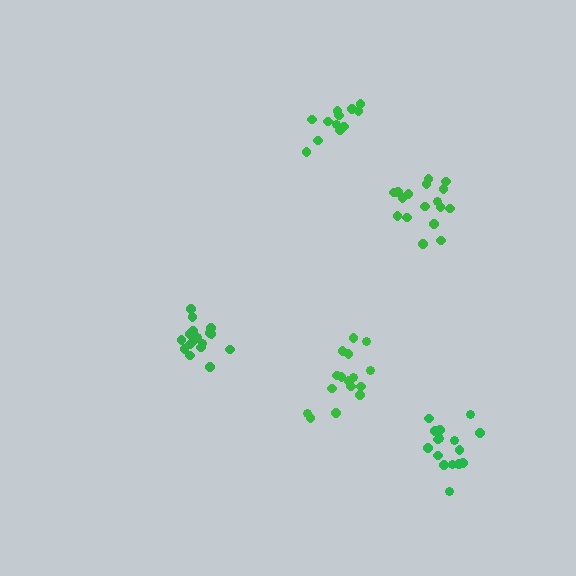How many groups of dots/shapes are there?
There are 5 groups.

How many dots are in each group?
Group 1: 16 dots, Group 2: 17 dots, Group 3: 12 dots, Group 4: 17 dots, Group 5: 16 dots (78 total).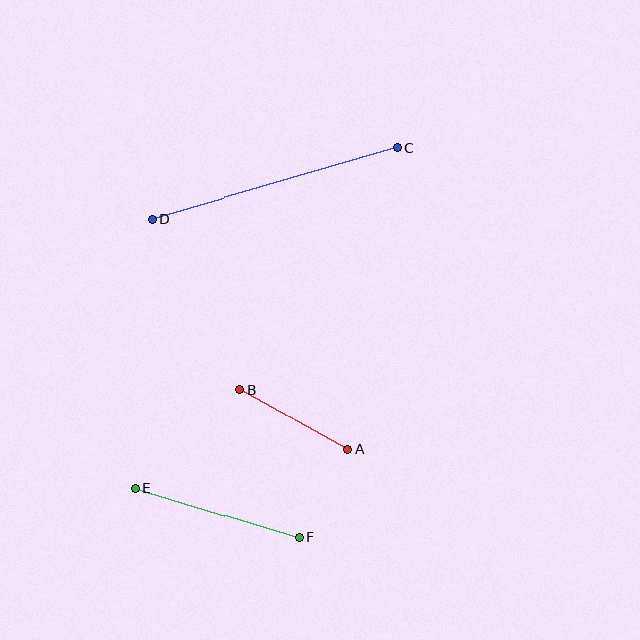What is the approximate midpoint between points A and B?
The midpoint is at approximately (294, 420) pixels.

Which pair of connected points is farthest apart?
Points C and D are farthest apart.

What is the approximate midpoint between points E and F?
The midpoint is at approximately (217, 513) pixels.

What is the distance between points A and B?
The distance is approximately 122 pixels.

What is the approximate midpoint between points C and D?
The midpoint is at approximately (275, 183) pixels.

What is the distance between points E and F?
The distance is approximately 171 pixels.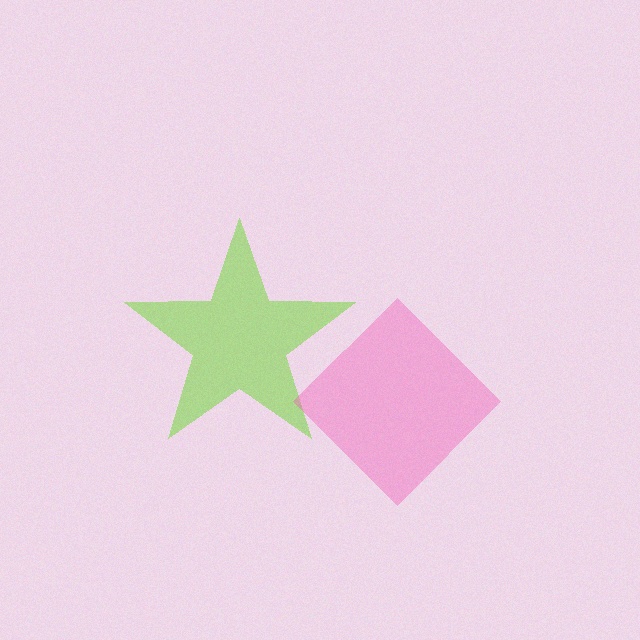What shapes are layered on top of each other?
The layered shapes are: a lime star, a pink diamond.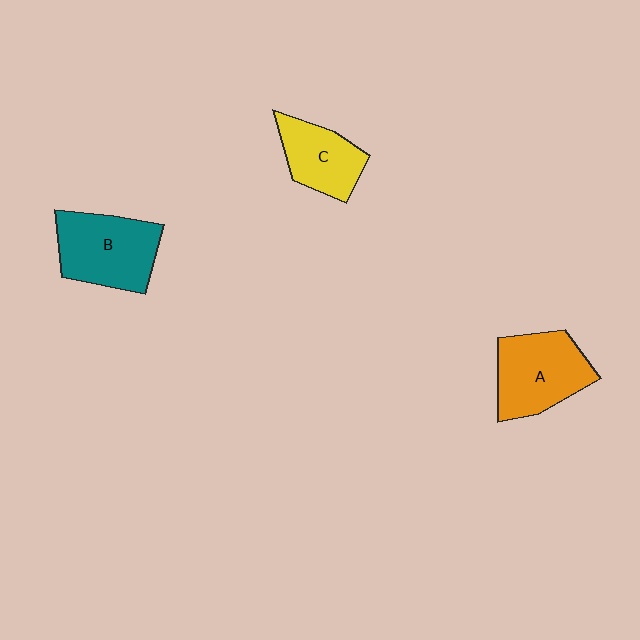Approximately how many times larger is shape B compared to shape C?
Approximately 1.4 times.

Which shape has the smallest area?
Shape C (yellow).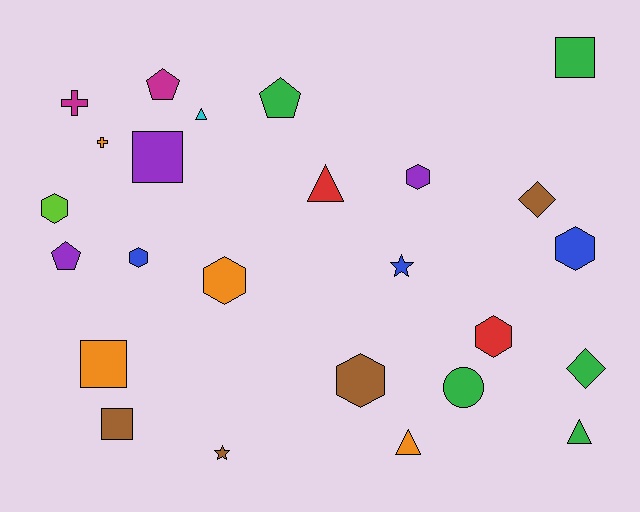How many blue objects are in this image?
There are 3 blue objects.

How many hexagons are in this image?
There are 7 hexagons.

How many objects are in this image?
There are 25 objects.